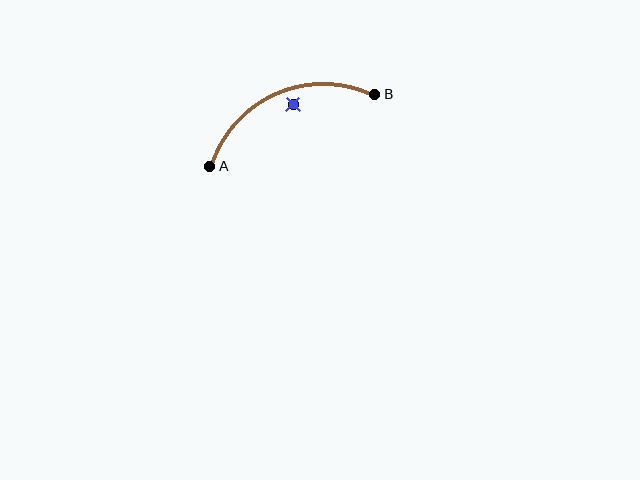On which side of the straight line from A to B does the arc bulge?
The arc bulges above the straight line connecting A and B.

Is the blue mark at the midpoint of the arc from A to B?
No — the blue mark does not lie on the arc at all. It sits slightly inside the curve.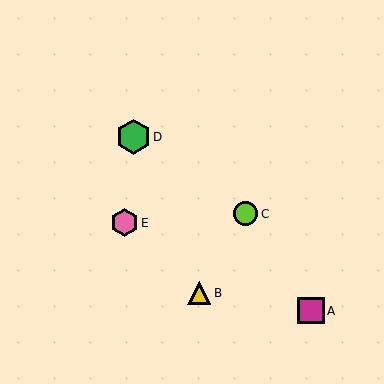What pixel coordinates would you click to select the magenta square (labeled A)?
Click at (311, 311) to select the magenta square A.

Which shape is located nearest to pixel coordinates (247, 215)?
The lime circle (labeled C) at (246, 214) is nearest to that location.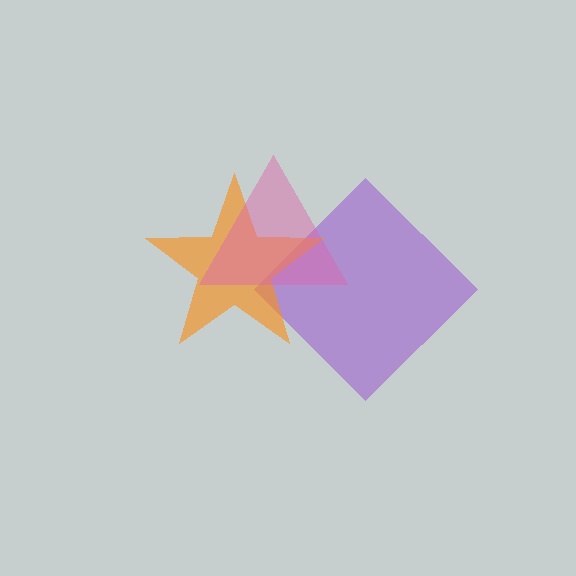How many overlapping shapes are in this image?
There are 3 overlapping shapes in the image.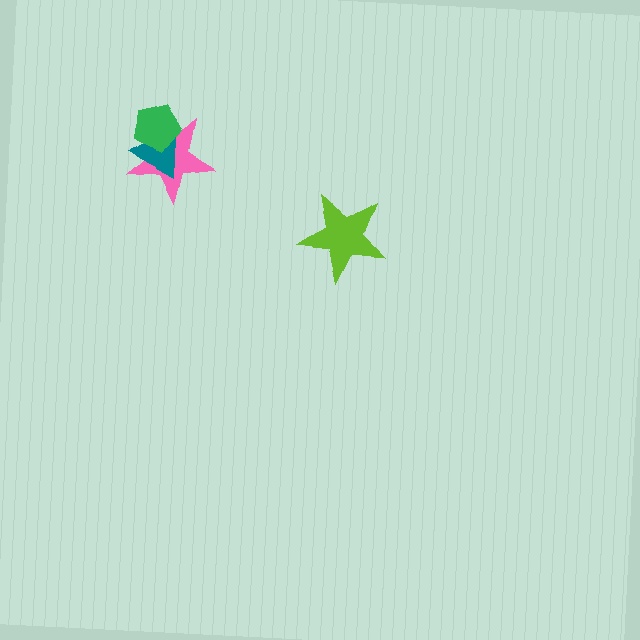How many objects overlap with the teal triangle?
2 objects overlap with the teal triangle.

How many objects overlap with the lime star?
0 objects overlap with the lime star.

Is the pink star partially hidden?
Yes, it is partially covered by another shape.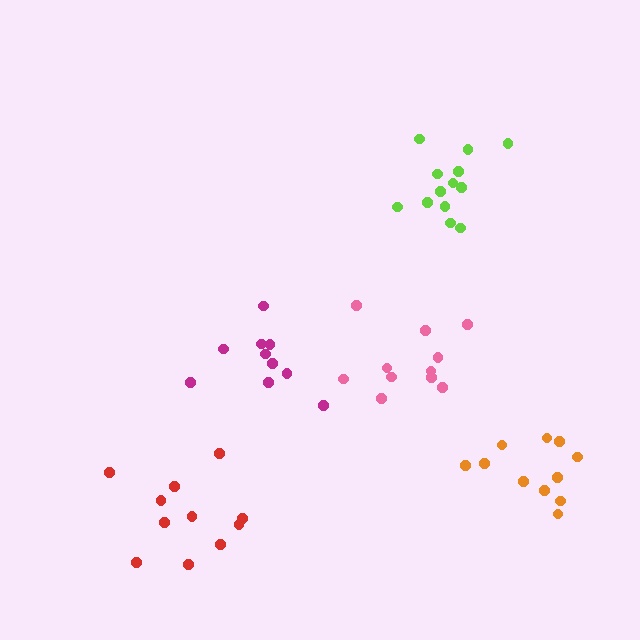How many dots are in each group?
Group 1: 10 dots, Group 2: 13 dots, Group 3: 11 dots, Group 4: 11 dots, Group 5: 11 dots (56 total).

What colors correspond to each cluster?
The clusters are colored: magenta, lime, red, pink, orange.